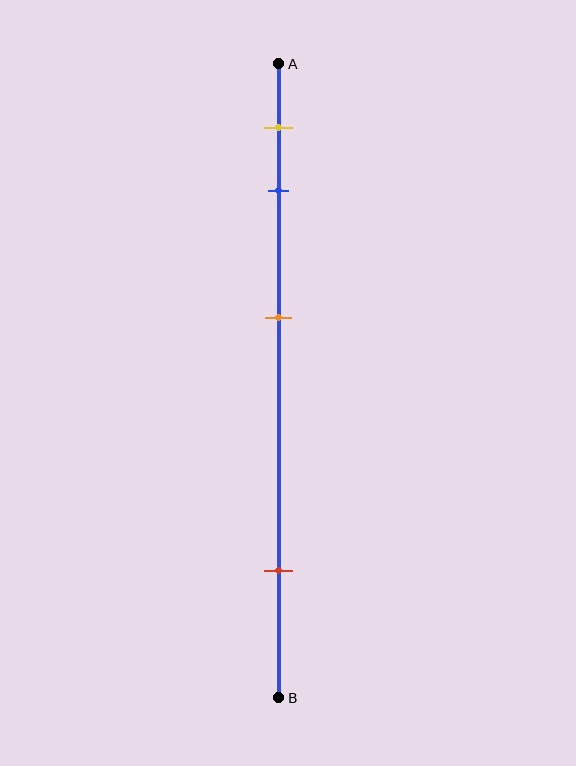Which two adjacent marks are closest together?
The yellow and blue marks are the closest adjacent pair.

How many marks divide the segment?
There are 4 marks dividing the segment.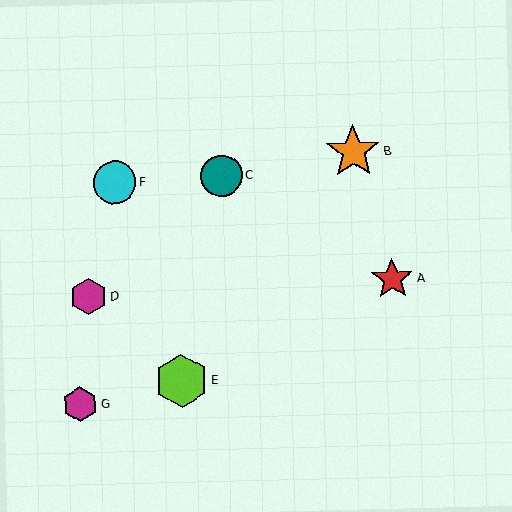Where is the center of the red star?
The center of the red star is at (393, 279).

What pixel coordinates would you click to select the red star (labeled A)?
Click at (393, 279) to select the red star A.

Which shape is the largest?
The orange star (labeled B) is the largest.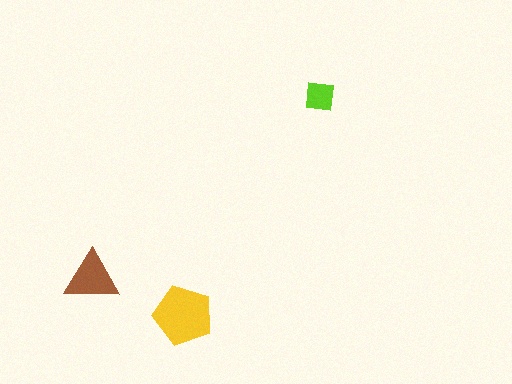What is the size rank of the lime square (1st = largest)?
3rd.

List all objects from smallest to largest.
The lime square, the brown triangle, the yellow pentagon.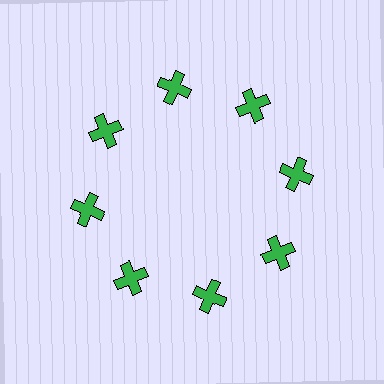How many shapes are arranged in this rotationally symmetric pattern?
There are 8 shapes, arranged in 8 groups of 1.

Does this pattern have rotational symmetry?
Yes, this pattern has 8-fold rotational symmetry. It looks the same after rotating 45 degrees around the center.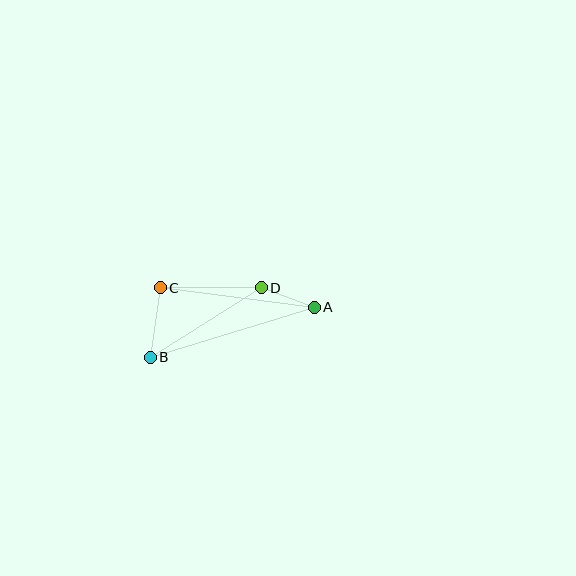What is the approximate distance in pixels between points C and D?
The distance between C and D is approximately 101 pixels.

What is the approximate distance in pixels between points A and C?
The distance between A and C is approximately 155 pixels.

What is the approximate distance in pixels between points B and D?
The distance between B and D is approximately 131 pixels.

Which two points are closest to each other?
Points A and D are closest to each other.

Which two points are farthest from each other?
Points A and B are farthest from each other.